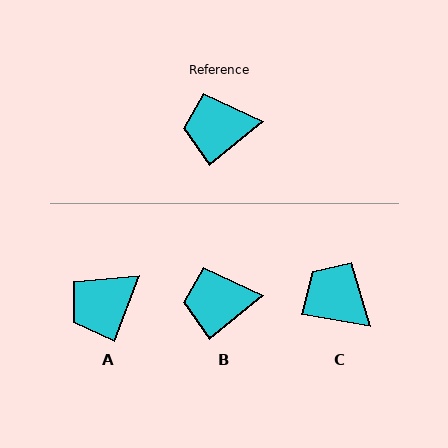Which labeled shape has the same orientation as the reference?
B.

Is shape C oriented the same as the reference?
No, it is off by about 49 degrees.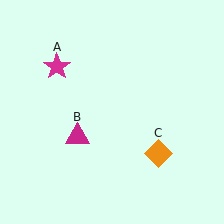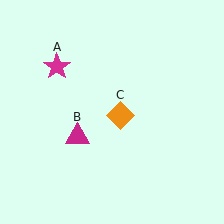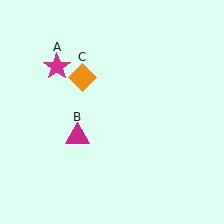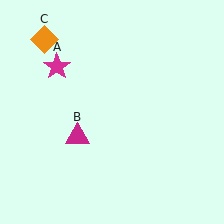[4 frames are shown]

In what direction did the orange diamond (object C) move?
The orange diamond (object C) moved up and to the left.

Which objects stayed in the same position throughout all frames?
Magenta star (object A) and magenta triangle (object B) remained stationary.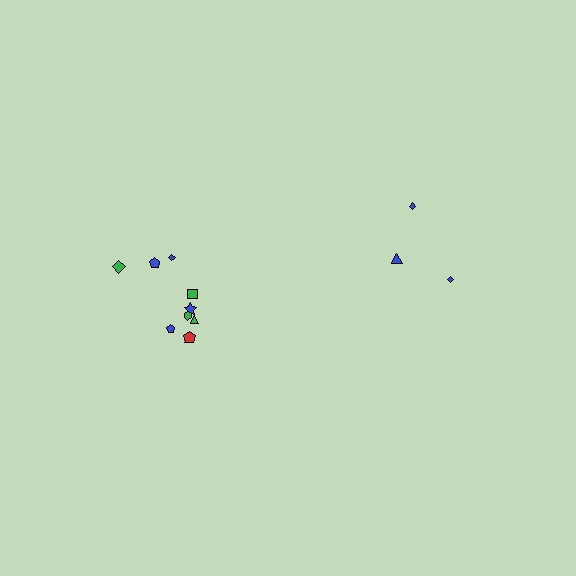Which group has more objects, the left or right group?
The left group.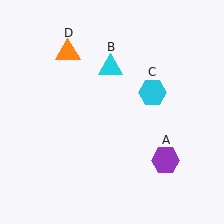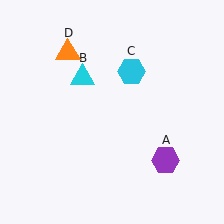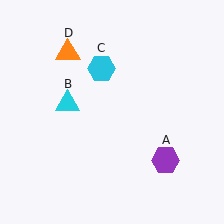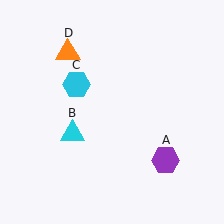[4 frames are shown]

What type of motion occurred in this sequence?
The cyan triangle (object B), cyan hexagon (object C) rotated counterclockwise around the center of the scene.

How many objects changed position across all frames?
2 objects changed position: cyan triangle (object B), cyan hexagon (object C).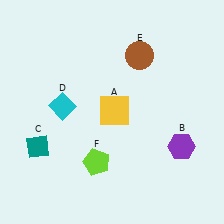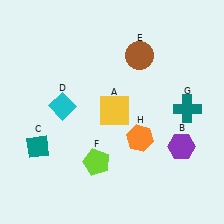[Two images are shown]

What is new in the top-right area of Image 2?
A teal cross (G) was added in the top-right area of Image 2.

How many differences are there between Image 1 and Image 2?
There are 2 differences between the two images.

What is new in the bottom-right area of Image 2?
An orange hexagon (H) was added in the bottom-right area of Image 2.